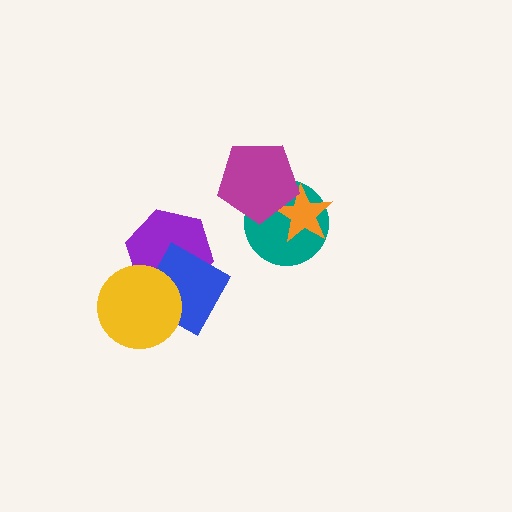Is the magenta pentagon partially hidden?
No, no other shape covers it.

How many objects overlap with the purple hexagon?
2 objects overlap with the purple hexagon.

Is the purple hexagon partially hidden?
Yes, it is partially covered by another shape.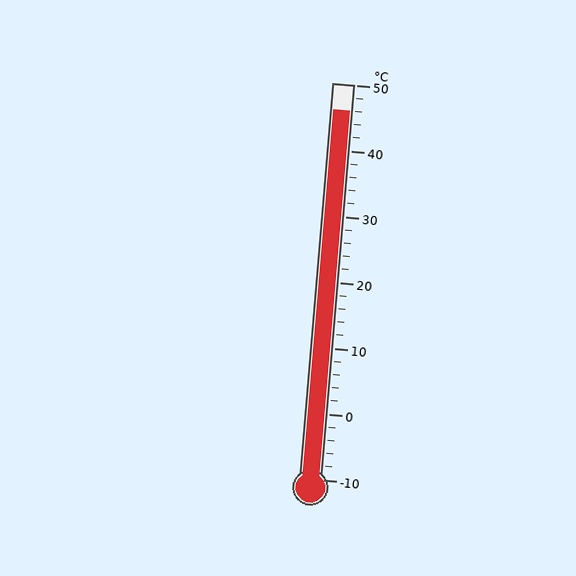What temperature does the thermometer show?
The thermometer shows approximately 46°C.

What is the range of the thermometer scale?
The thermometer scale ranges from -10°C to 50°C.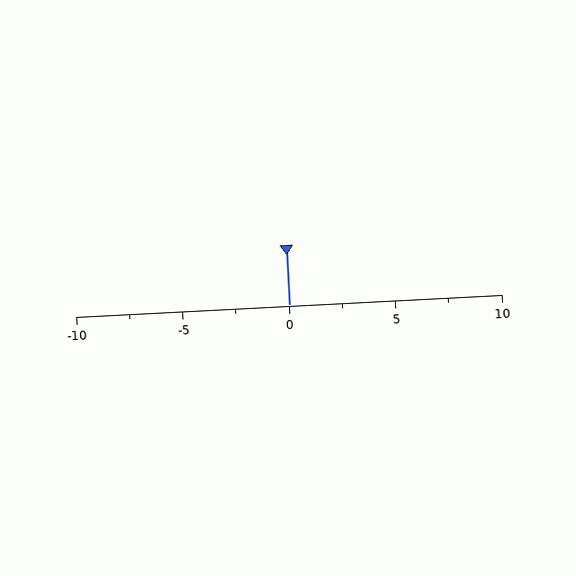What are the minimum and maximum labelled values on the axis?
The axis runs from -10 to 10.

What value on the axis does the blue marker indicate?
The marker indicates approximately 0.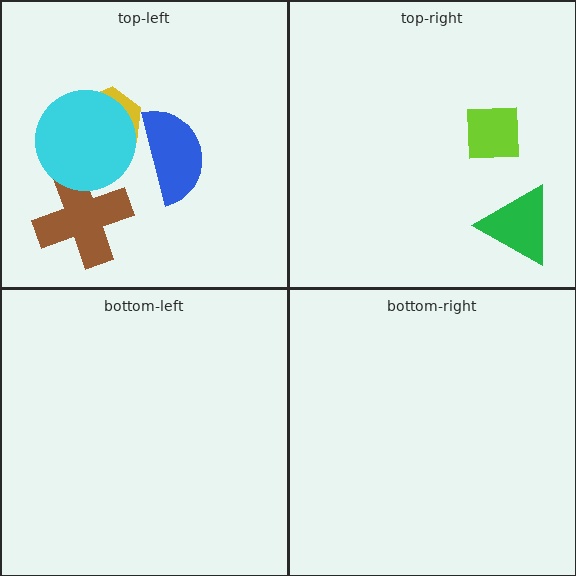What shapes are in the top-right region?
The green triangle, the lime square.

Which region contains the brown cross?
The top-left region.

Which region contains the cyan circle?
The top-left region.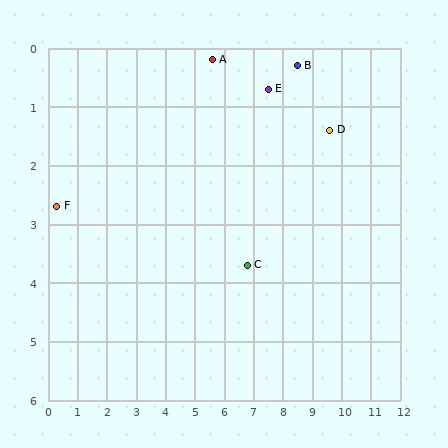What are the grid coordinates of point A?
Point A is at approximately (5.6, 0.2).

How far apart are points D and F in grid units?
Points D and F are about 9.4 grid units apart.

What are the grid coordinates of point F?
Point F is at approximately (0.3, 2.7).